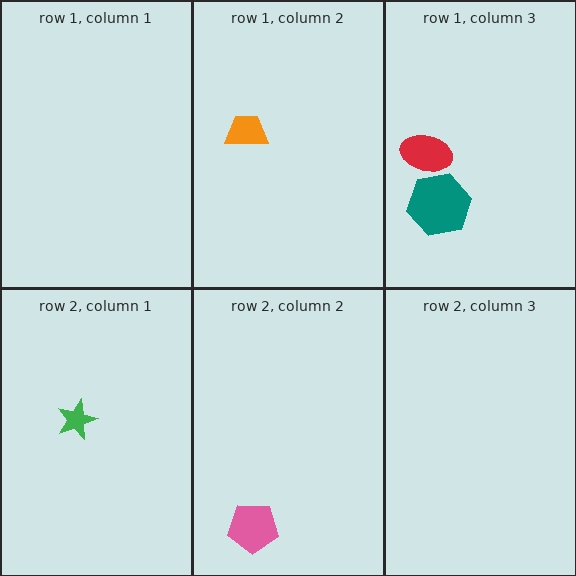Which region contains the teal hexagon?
The row 1, column 3 region.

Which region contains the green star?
The row 2, column 1 region.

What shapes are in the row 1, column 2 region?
The orange trapezoid.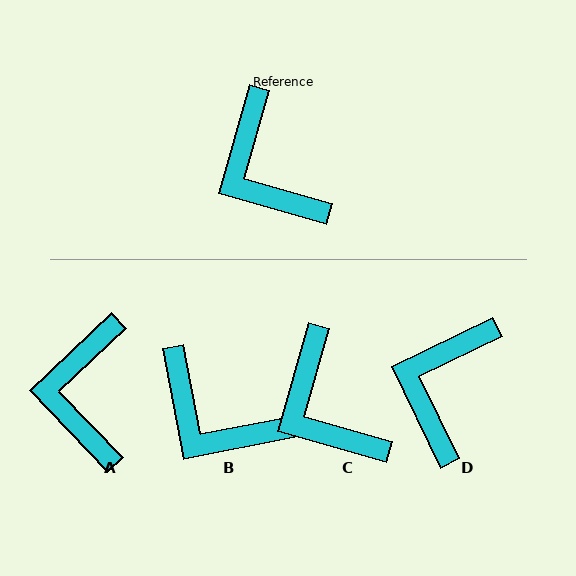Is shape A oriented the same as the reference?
No, it is off by about 30 degrees.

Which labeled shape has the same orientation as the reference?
C.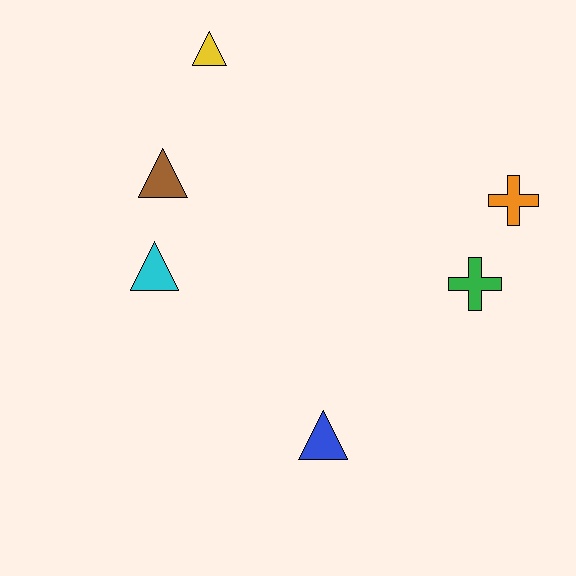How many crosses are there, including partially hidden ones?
There are 2 crosses.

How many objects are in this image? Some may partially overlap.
There are 6 objects.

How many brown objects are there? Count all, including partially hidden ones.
There is 1 brown object.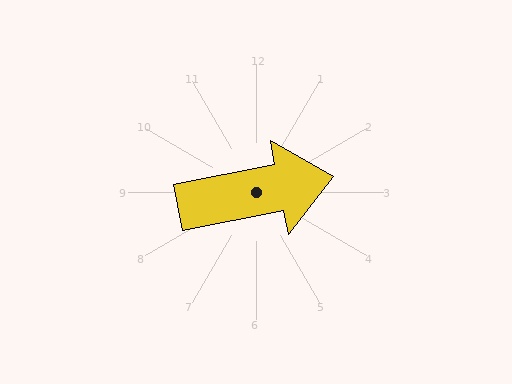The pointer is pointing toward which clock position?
Roughly 3 o'clock.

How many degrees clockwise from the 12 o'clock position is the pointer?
Approximately 79 degrees.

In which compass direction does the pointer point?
East.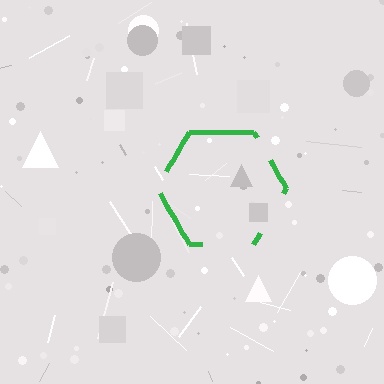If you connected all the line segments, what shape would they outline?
They would outline a hexagon.